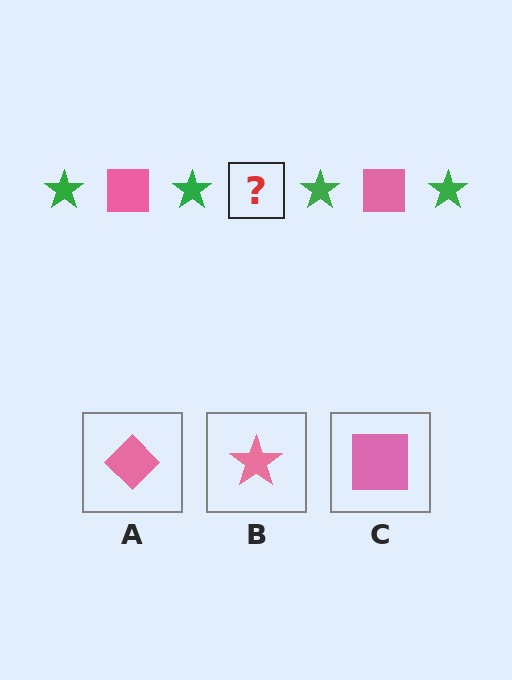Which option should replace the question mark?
Option C.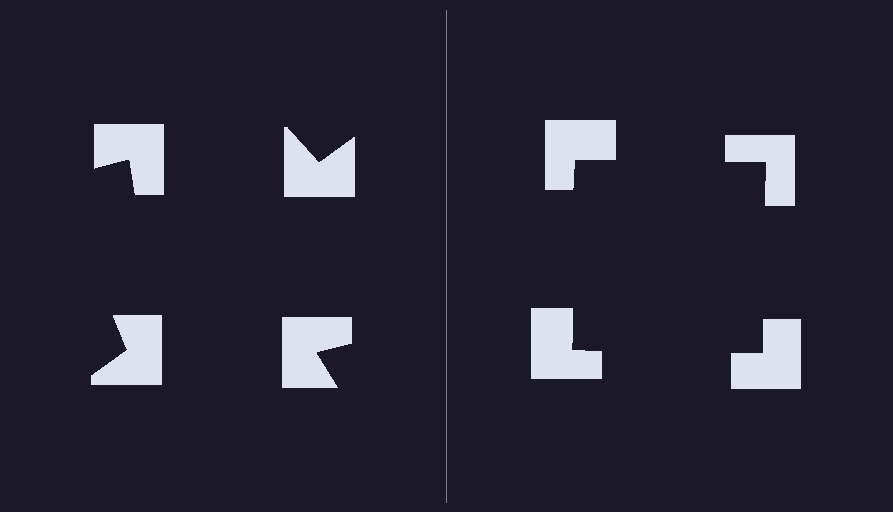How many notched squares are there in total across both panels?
8 — 4 on each side.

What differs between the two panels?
The notched squares are positioned identically on both sides; only the wedge orientations differ. On the right they align to a square; on the left they are misaligned.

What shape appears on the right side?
An illusory square.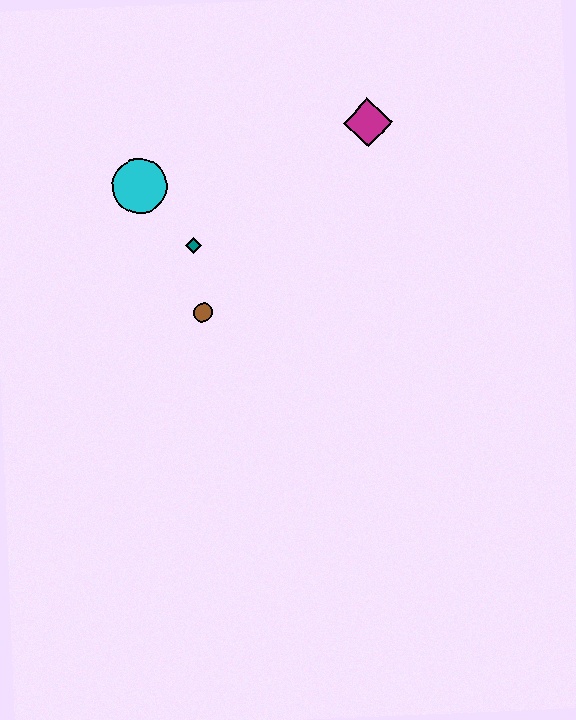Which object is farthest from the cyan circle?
The magenta diamond is farthest from the cyan circle.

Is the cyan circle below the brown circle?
No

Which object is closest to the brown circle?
The teal diamond is closest to the brown circle.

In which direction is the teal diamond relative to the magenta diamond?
The teal diamond is to the left of the magenta diamond.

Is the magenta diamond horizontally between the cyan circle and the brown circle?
No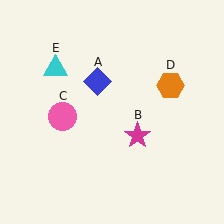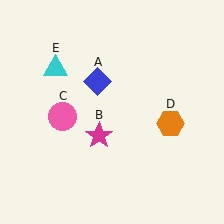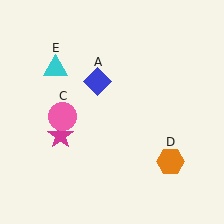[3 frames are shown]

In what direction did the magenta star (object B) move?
The magenta star (object B) moved left.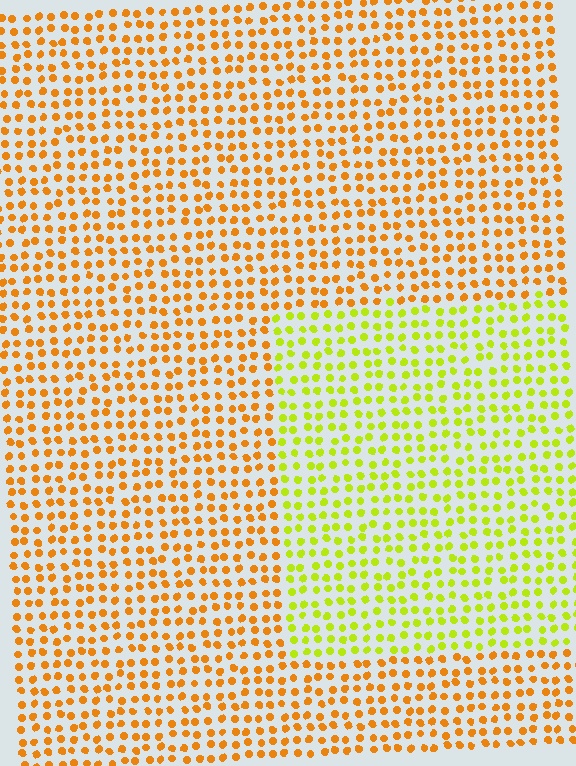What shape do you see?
I see a rectangle.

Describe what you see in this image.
The image is filled with small orange elements in a uniform arrangement. A rectangle-shaped region is visible where the elements are tinted to a slightly different hue, forming a subtle color boundary.